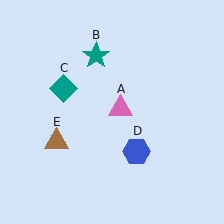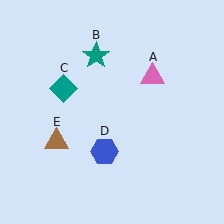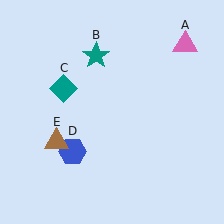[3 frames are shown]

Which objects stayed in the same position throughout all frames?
Teal star (object B) and teal diamond (object C) and brown triangle (object E) remained stationary.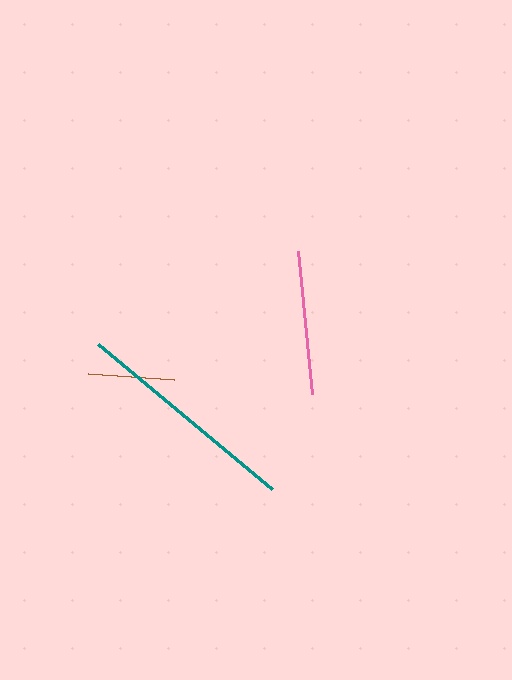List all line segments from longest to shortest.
From longest to shortest: teal, pink, brown.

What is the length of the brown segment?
The brown segment is approximately 87 pixels long.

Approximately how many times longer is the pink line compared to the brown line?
The pink line is approximately 1.7 times the length of the brown line.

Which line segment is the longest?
The teal line is the longest at approximately 226 pixels.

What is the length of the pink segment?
The pink segment is approximately 144 pixels long.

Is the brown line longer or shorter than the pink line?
The pink line is longer than the brown line.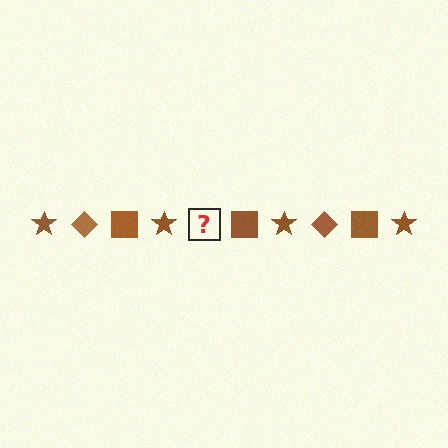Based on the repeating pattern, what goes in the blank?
The blank should be a brown diamond.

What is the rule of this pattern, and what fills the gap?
The rule is that the pattern cycles through star, diamond, square shapes in brown. The gap should be filled with a brown diamond.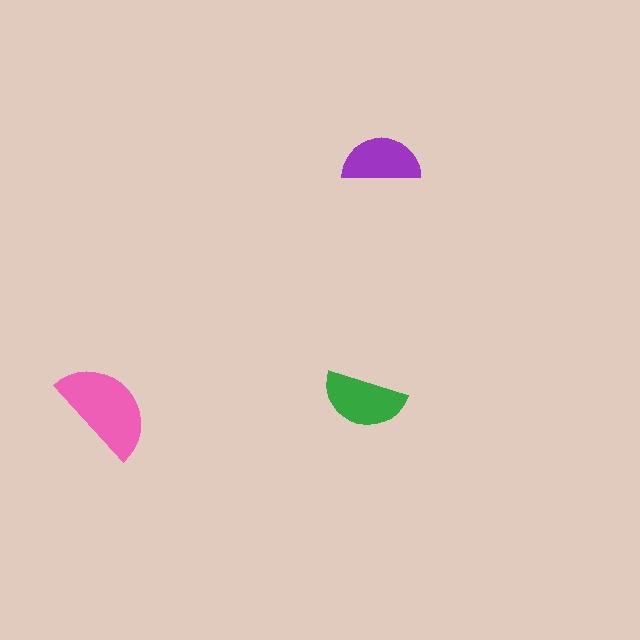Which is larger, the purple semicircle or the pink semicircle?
The pink one.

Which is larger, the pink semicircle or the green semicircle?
The pink one.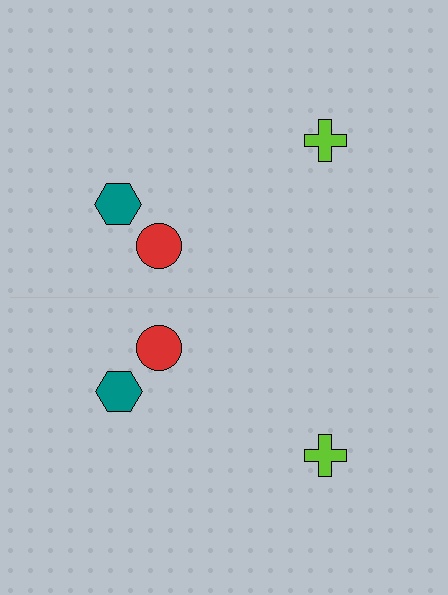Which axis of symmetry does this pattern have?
The pattern has a horizontal axis of symmetry running through the center of the image.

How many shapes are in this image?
There are 6 shapes in this image.